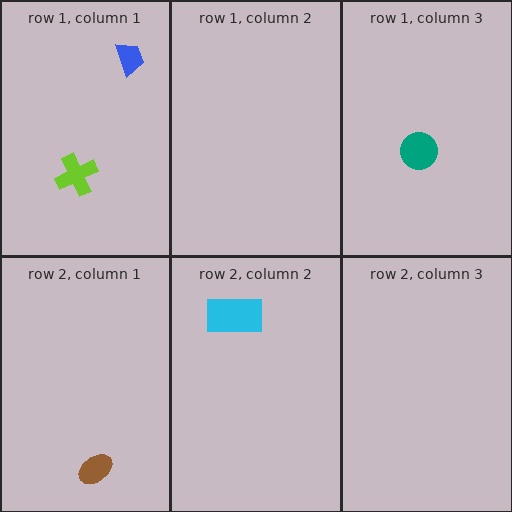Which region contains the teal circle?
The row 1, column 3 region.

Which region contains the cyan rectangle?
The row 2, column 2 region.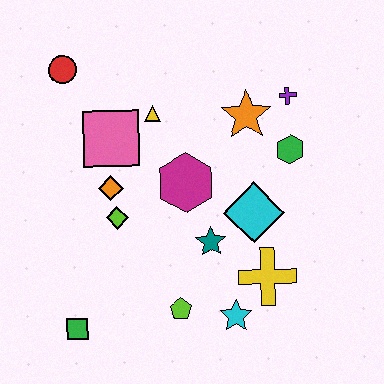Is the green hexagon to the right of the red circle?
Yes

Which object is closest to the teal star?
The cyan diamond is closest to the teal star.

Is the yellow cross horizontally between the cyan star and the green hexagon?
Yes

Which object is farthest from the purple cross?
The green square is farthest from the purple cross.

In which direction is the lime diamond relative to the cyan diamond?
The lime diamond is to the left of the cyan diamond.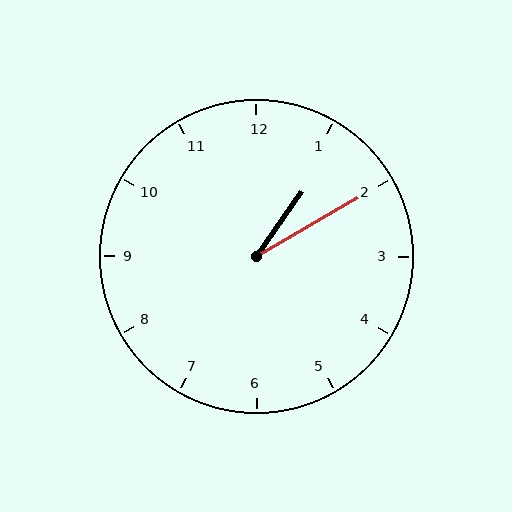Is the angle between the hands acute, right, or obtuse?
It is acute.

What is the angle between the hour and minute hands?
Approximately 25 degrees.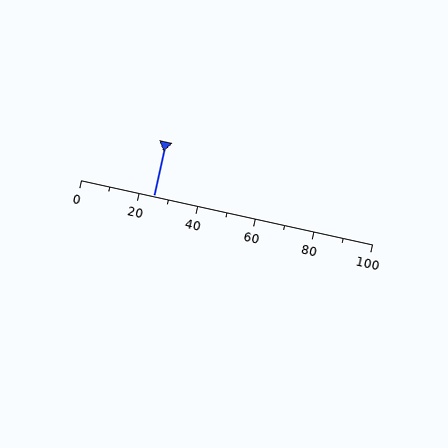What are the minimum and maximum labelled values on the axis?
The axis runs from 0 to 100.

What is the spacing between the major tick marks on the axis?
The major ticks are spaced 20 apart.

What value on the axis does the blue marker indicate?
The marker indicates approximately 25.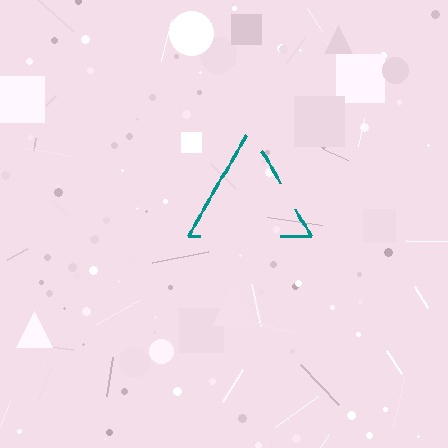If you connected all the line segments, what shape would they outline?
They would outline a triangle.